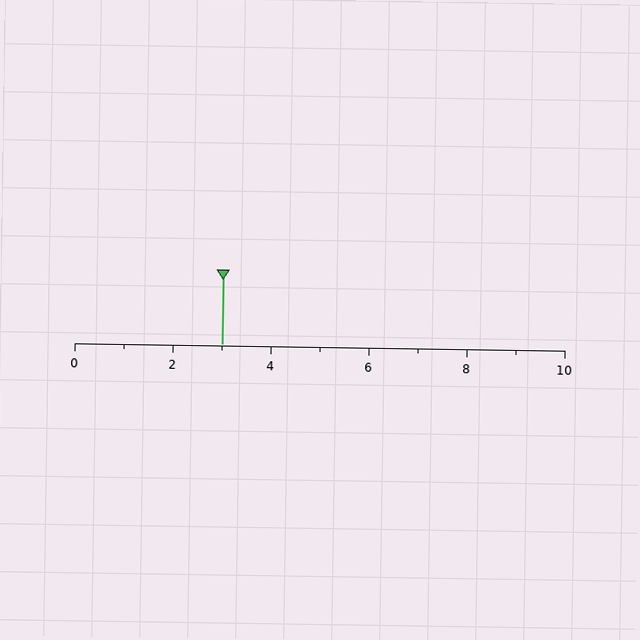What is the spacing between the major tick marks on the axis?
The major ticks are spaced 2 apart.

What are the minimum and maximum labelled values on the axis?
The axis runs from 0 to 10.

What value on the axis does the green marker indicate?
The marker indicates approximately 3.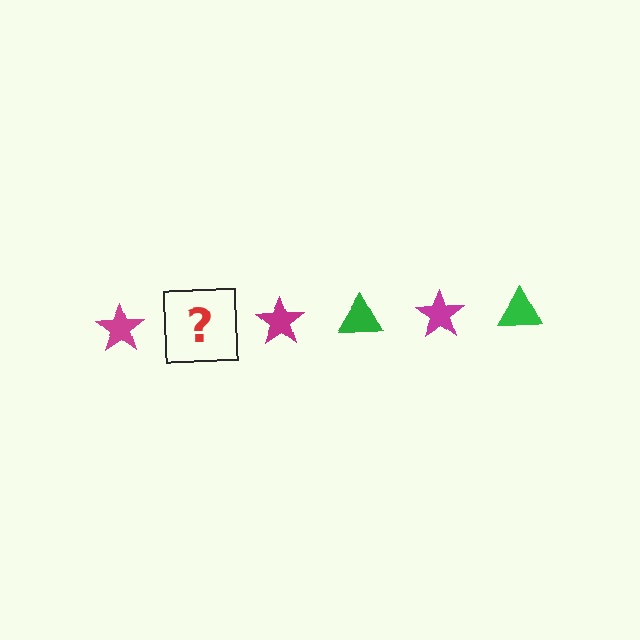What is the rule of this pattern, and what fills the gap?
The rule is that the pattern alternates between magenta star and green triangle. The gap should be filled with a green triangle.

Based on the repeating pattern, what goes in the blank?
The blank should be a green triangle.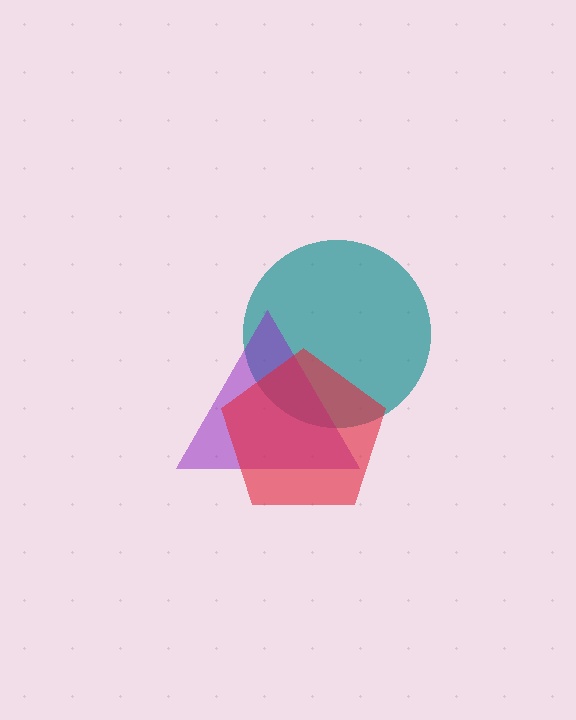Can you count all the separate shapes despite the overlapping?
Yes, there are 3 separate shapes.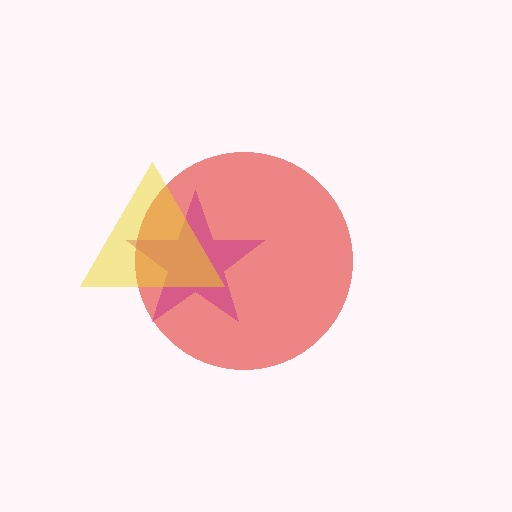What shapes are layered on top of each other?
The layered shapes are: a red circle, a magenta star, a yellow triangle.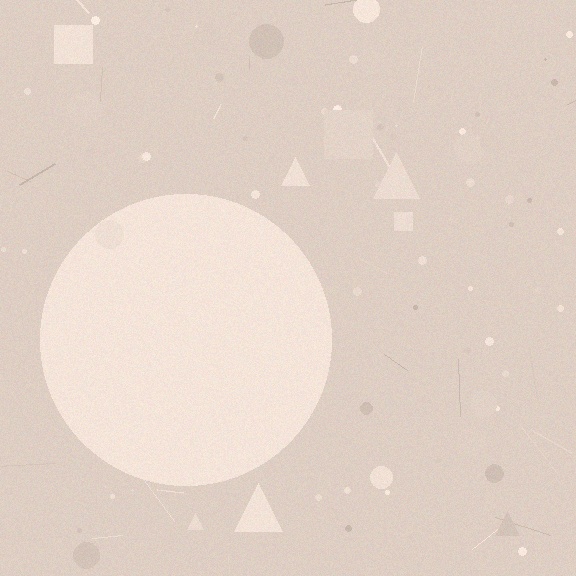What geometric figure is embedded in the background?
A circle is embedded in the background.